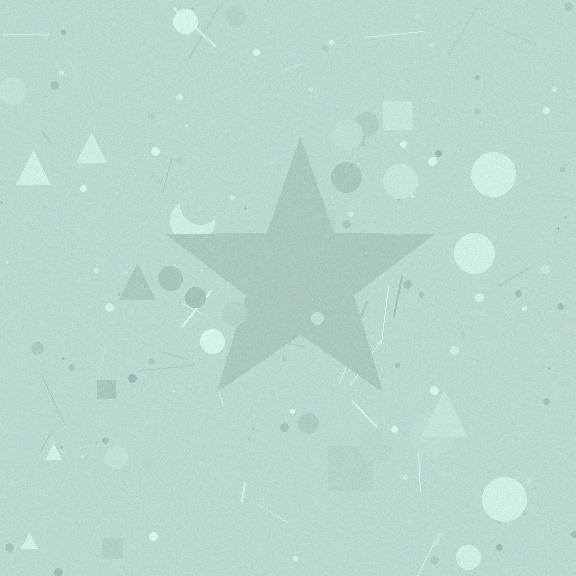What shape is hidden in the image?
A star is hidden in the image.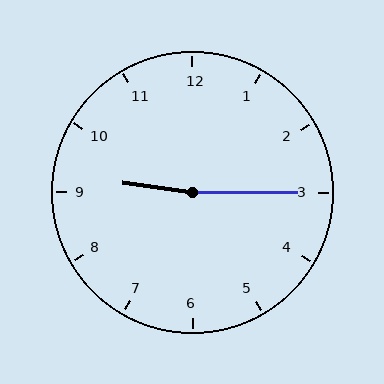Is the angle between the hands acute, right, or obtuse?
It is obtuse.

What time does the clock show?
9:15.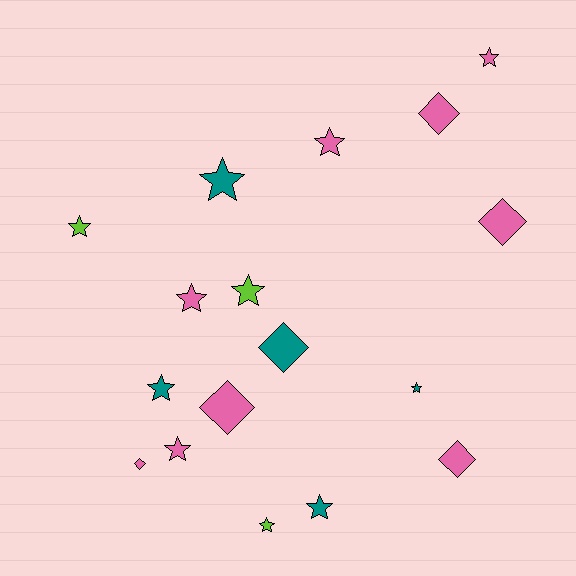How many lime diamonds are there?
There are no lime diamonds.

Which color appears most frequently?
Pink, with 9 objects.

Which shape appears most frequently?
Star, with 11 objects.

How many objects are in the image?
There are 17 objects.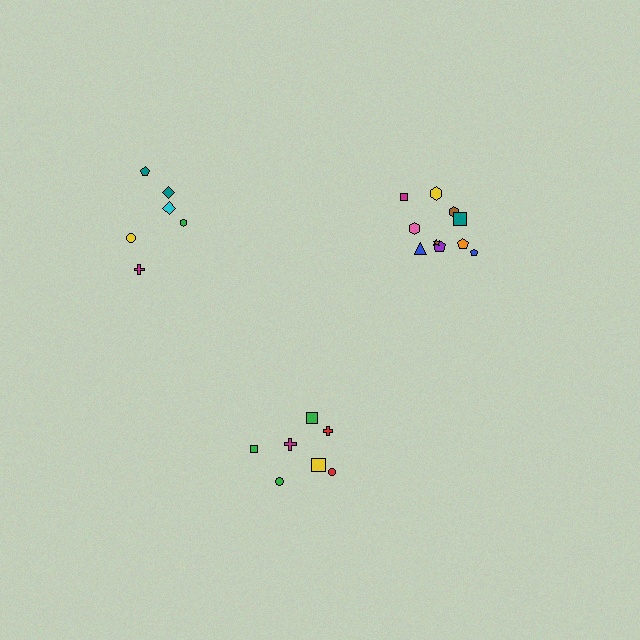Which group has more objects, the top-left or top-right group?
The top-right group.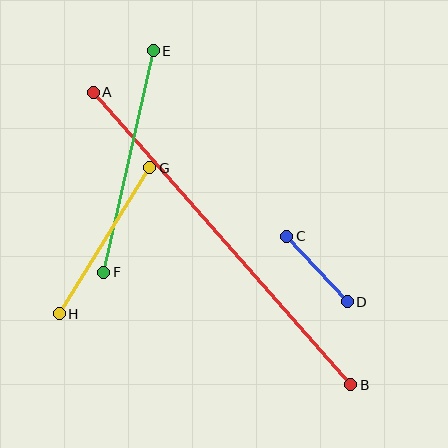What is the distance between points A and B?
The distance is approximately 389 pixels.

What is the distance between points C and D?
The distance is approximately 89 pixels.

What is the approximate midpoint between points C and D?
The midpoint is at approximately (317, 269) pixels.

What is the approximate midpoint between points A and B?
The midpoint is at approximately (222, 238) pixels.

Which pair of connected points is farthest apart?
Points A and B are farthest apart.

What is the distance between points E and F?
The distance is approximately 227 pixels.